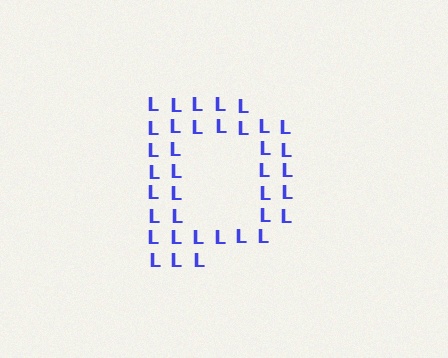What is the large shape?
The large shape is the letter D.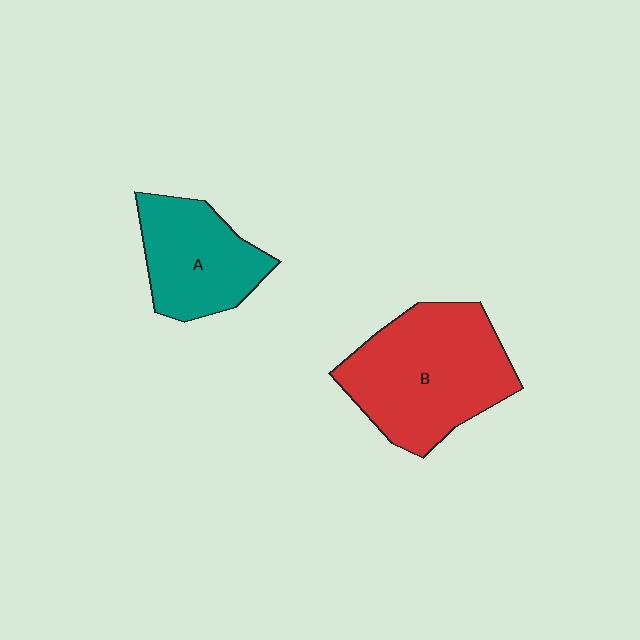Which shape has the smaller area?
Shape A (teal).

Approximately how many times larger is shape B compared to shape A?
Approximately 1.5 times.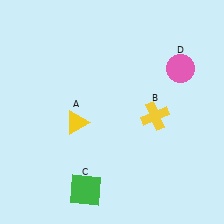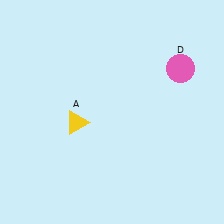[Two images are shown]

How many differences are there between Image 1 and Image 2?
There are 2 differences between the two images.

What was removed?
The yellow cross (B), the green square (C) were removed in Image 2.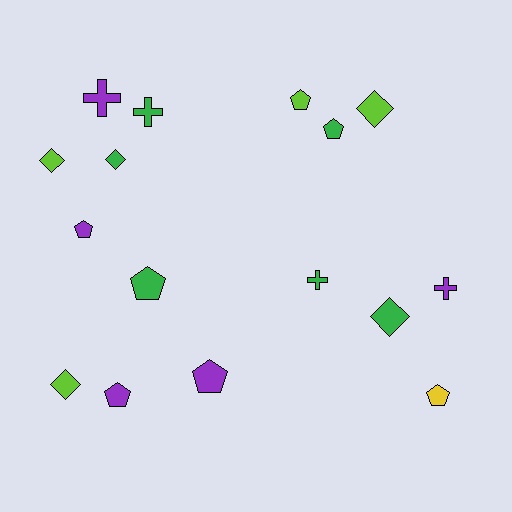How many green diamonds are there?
There are 2 green diamonds.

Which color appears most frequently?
Green, with 6 objects.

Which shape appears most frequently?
Pentagon, with 7 objects.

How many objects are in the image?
There are 16 objects.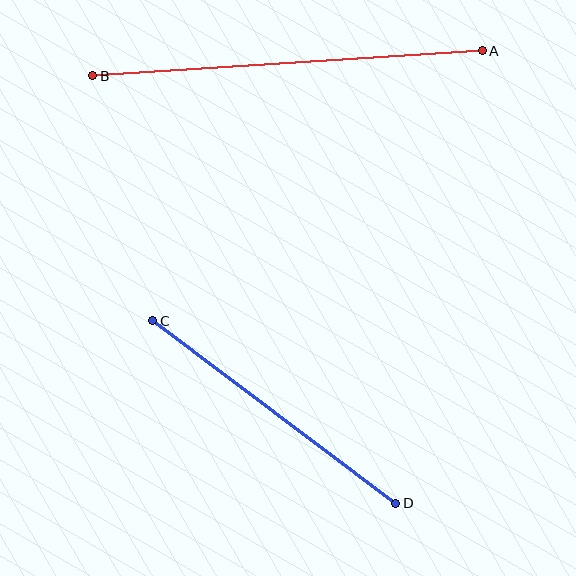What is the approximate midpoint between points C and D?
The midpoint is at approximately (274, 412) pixels.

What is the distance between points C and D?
The distance is approximately 304 pixels.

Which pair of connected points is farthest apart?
Points A and B are farthest apart.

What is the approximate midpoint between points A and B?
The midpoint is at approximately (287, 63) pixels.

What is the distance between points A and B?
The distance is approximately 390 pixels.